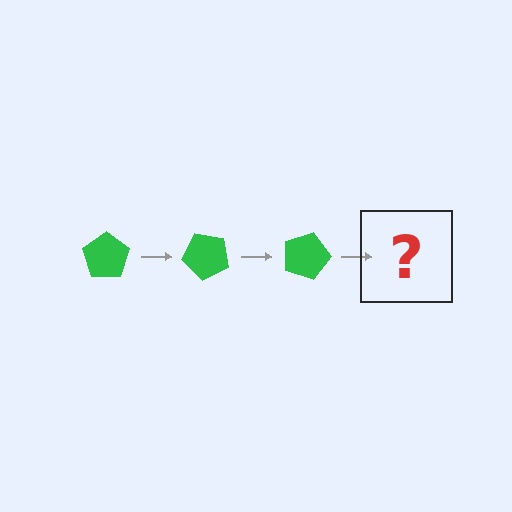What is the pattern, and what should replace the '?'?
The pattern is that the pentagon rotates 45 degrees each step. The '?' should be a green pentagon rotated 135 degrees.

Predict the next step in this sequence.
The next step is a green pentagon rotated 135 degrees.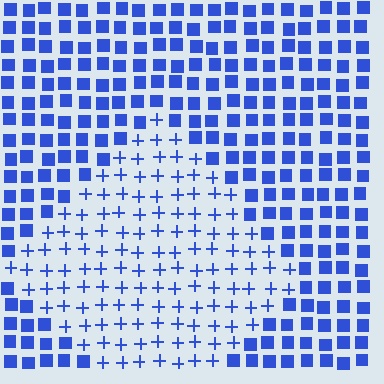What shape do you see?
I see a diamond.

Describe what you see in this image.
The image is filled with small blue elements arranged in a uniform grid. A diamond-shaped region contains plus signs, while the surrounding area contains squares. The boundary is defined purely by the change in element shape.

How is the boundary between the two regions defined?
The boundary is defined by a change in element shape: plus signs inside vs. squares outside. All elements share the same color and spacing.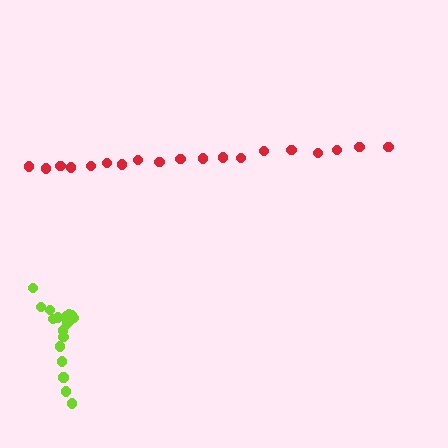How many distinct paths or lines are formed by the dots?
There are 2 distinct paths.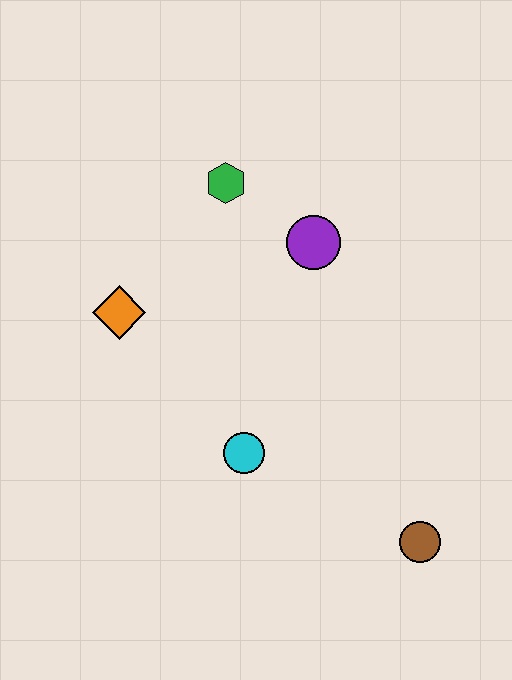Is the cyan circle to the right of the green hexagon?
Yes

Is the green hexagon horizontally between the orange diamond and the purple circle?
Yes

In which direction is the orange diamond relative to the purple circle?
The orange diamond is to the left of the purple circle.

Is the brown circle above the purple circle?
No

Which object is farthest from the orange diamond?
The brown circle is farthest from the orange diamond.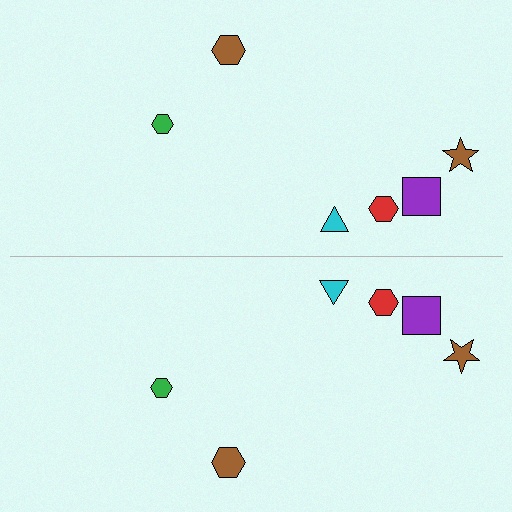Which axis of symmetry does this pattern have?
The pattern has a horizontal axis of symmetry running through the center of the image.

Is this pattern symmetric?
Yes, this pattern has bilateral (reflection) symmetry.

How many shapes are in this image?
There are 12 shapes in this image.